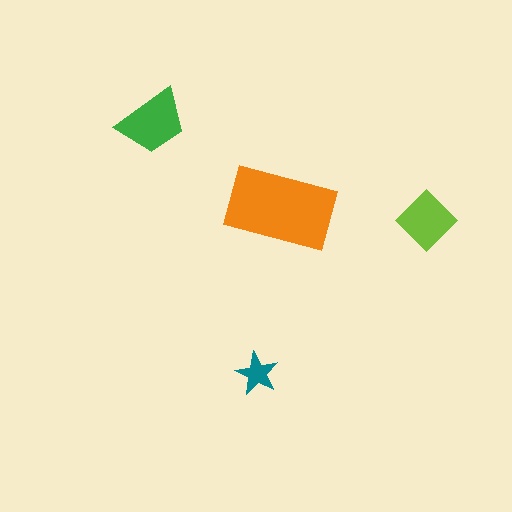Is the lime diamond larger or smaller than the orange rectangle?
Smaller.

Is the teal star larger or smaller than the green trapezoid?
Smaller.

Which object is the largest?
The orange rectangle.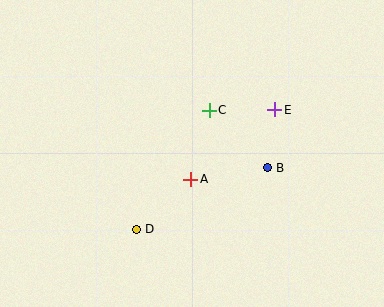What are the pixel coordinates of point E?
Point E is at (275, 110).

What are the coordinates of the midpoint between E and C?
The midpoint between E and C is at (242, 110).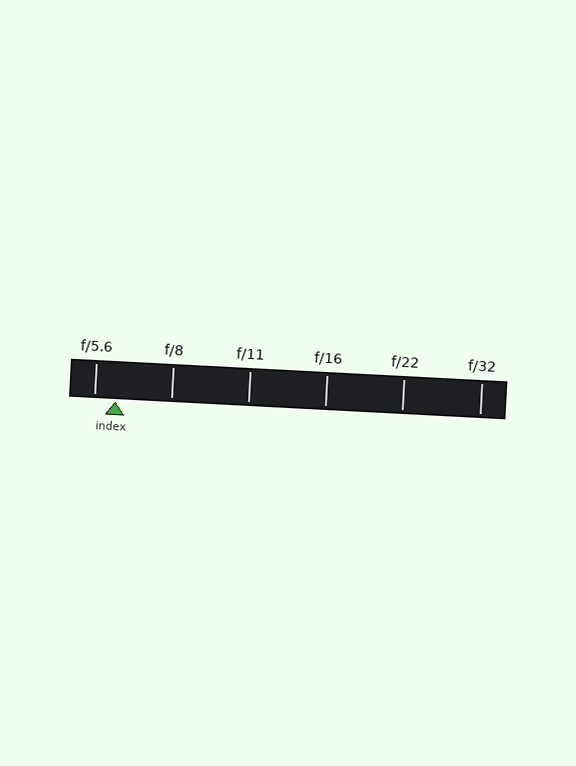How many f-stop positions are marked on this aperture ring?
There are 6 f-stop positions marked.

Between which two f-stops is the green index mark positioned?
The index mark is between f/5.6 and f/8.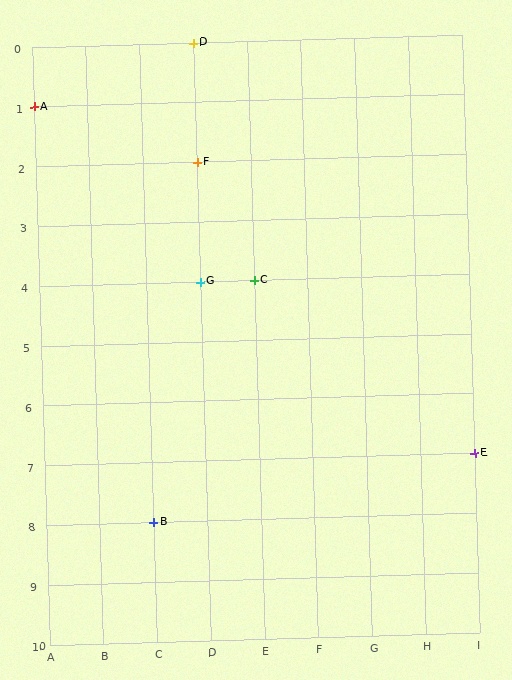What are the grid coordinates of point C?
Point C is at grid coordinates (E, 4).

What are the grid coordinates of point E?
Point E is at grid coordinates (I, 7).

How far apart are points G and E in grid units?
Points G and E are 5 columns and 3 rows apart (about 5.8 grid units diagonally).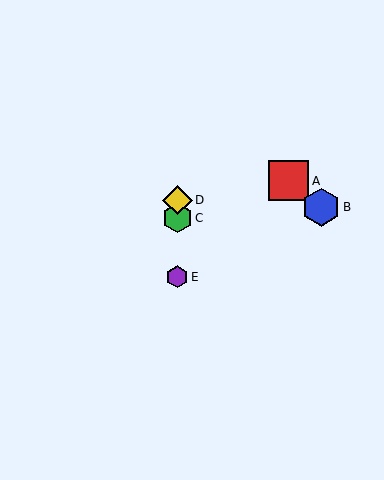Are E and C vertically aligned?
Yes, both are at x≈177.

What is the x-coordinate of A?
Object A is at x≈289.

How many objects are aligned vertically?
3 objects (C, D, E) are aligned vertically.